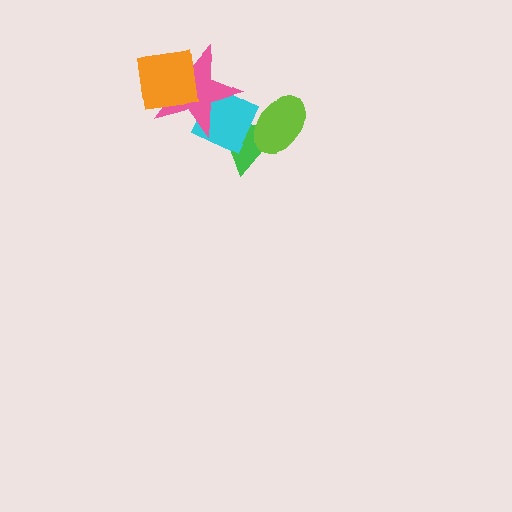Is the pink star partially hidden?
Yes, it is partially covered by another shape.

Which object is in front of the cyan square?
The pink star is in front of the cyan square.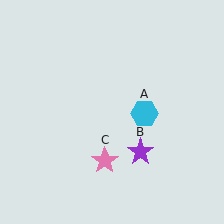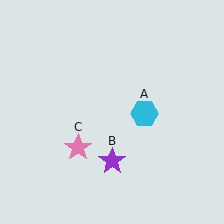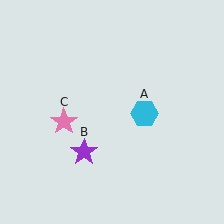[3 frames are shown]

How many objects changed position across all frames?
2 objects changed position: purple star (object B), pink star (object C).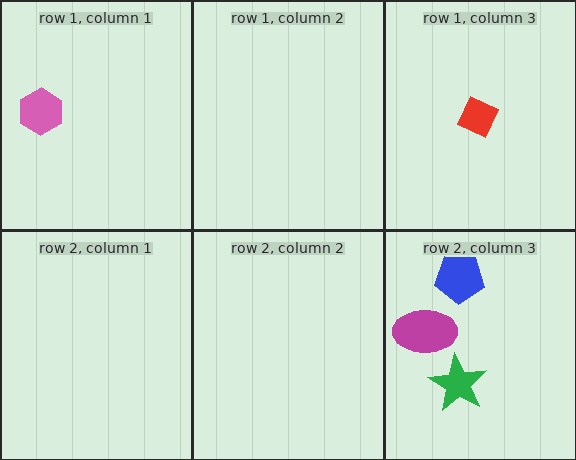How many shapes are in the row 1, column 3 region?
1.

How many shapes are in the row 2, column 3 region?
3.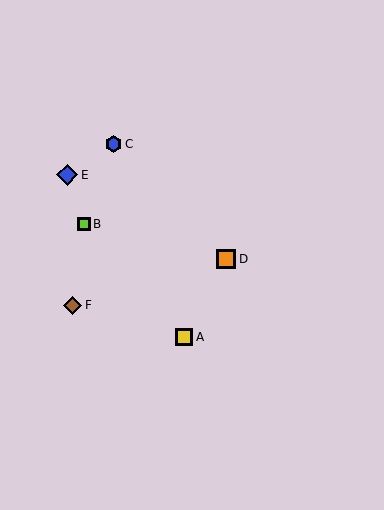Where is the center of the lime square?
The center of the lime square is at (84, 224).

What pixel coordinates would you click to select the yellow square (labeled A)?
Click at (184, 337) to select the yellow square A.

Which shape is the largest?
The blue diamond (labeled E) is the largest.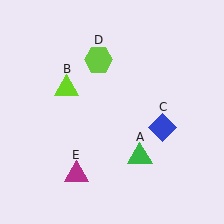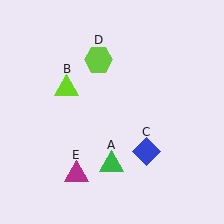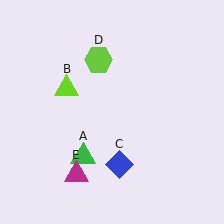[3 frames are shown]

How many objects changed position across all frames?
2 objects changed position: green triangle (object A), blue diamond (object C).